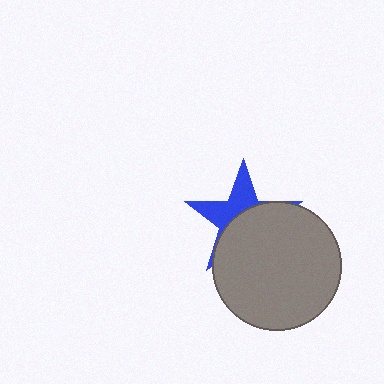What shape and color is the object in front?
The object in front is a gray circle.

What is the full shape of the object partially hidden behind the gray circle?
The partially hidden object is a blue star.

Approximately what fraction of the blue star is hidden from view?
Roughly 60% of the blue star is hidden behind the gray circle.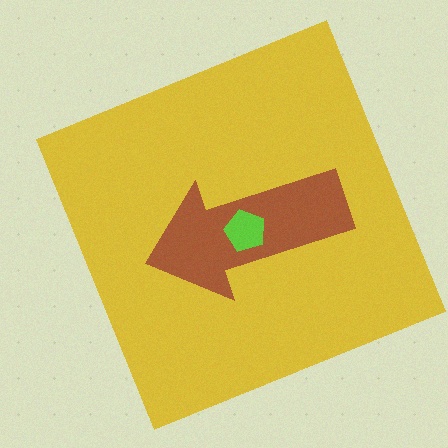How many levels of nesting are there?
3.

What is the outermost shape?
The yellow square.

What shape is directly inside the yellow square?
The brown arrow.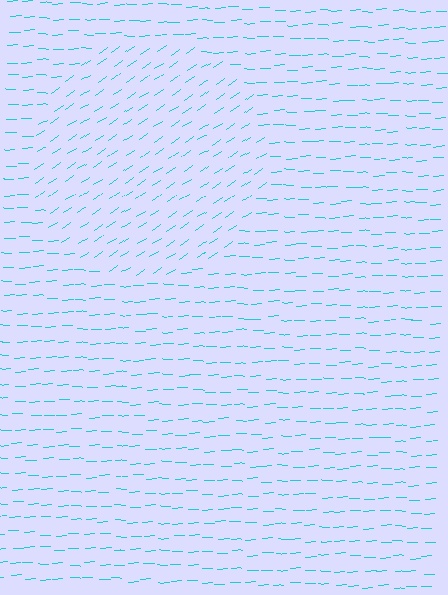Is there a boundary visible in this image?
Yes, there is a texture boundary formed by a change in line orientation.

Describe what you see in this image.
The image is filled with small cyan line segments. A circle region in the image has lines oriented differently from the surrounding lines, creating a visible texture boundary.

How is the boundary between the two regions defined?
The boundary is defined purely by a change in line orientation (approximately 31 degrees difference). All lines are the same color and thickness.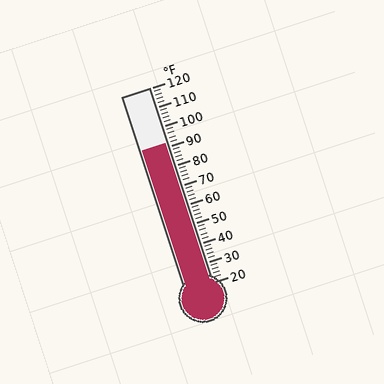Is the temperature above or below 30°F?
The temperature is above 30°F.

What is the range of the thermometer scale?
The thermometer scale ranges from 20°F to 120°F.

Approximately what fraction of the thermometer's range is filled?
The thermometer is filled to approximately 70% of its range.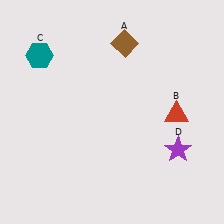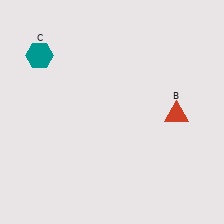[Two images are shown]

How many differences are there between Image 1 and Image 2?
There are 2 differences between the two images.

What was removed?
The purple star (D), the brown diamond (A) were removed in Image 2.